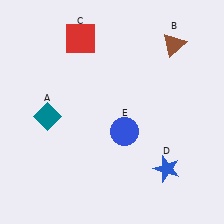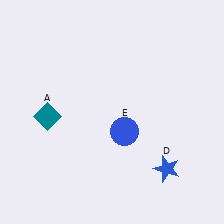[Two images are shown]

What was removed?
The brown triangle (B), the red square (C) were removed in Image 2.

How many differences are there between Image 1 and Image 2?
There are 2 differences between the two images.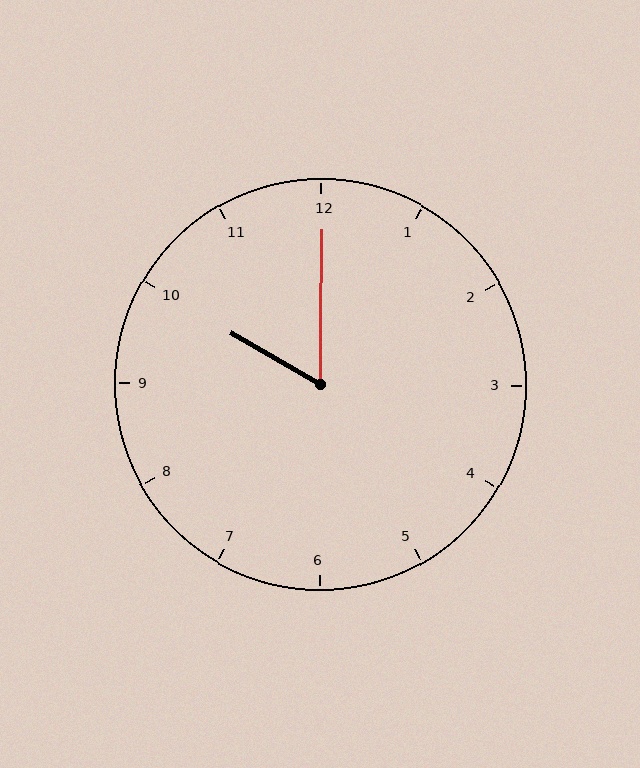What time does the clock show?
10:00.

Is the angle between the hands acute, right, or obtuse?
It is acute.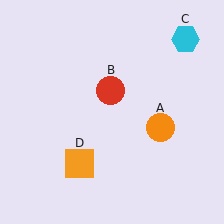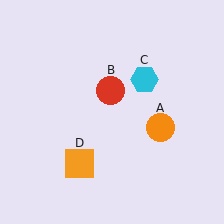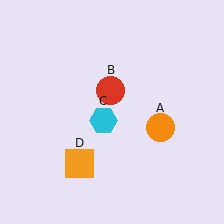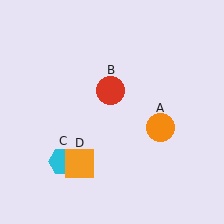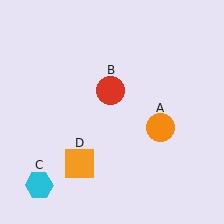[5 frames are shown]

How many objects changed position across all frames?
1 object changed position: cyan hexagon (object C).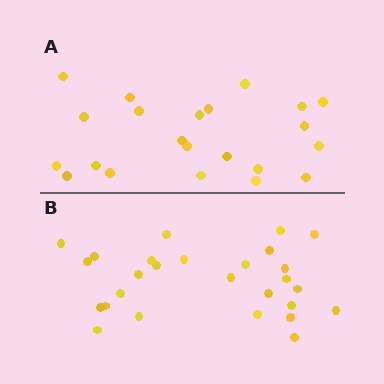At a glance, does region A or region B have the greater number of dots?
Region B (the bottom region) has more dots.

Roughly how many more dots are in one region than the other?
Region B has about 5 more dots than region A.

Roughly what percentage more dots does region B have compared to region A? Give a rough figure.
About 25% more.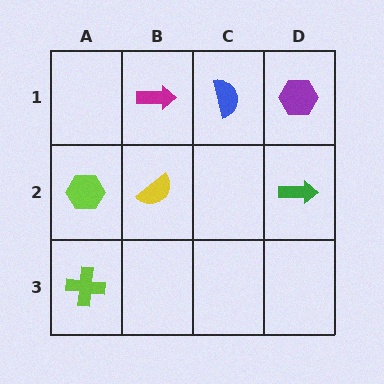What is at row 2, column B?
A yellow semicircle.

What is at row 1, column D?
A purple hexagon.